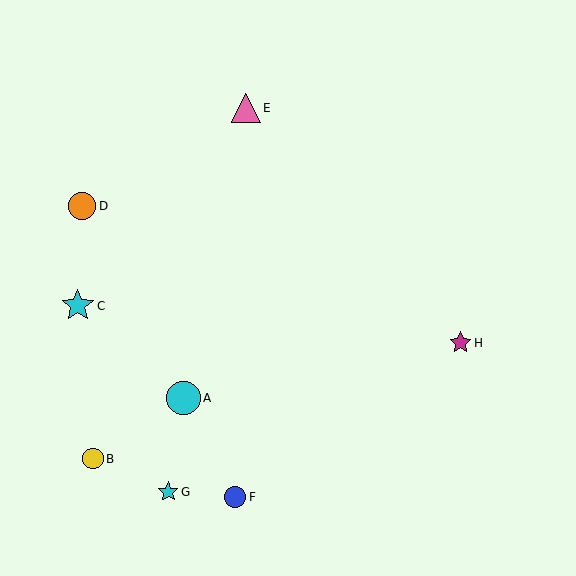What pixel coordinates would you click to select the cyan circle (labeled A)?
Click at (183, 398) to select the cyan circle A.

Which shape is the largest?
The cyan circle (labeled A) is the largest.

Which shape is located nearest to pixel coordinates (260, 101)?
The pink triangle (labeled E) at (246, 108) is nearest to that location.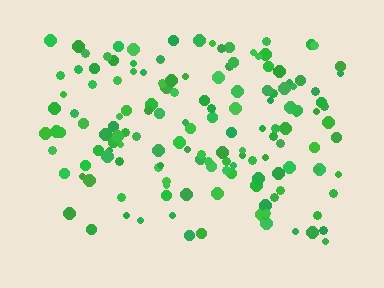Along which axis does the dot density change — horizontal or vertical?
Vertical.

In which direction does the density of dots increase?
From bottom to top, with the top side densest.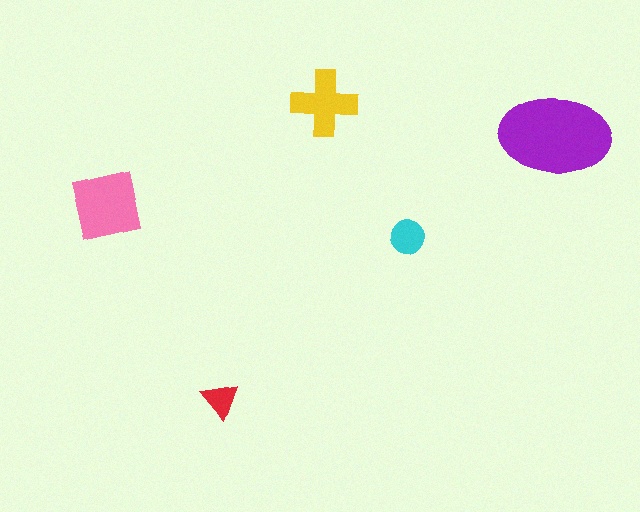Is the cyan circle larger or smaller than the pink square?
Smaller.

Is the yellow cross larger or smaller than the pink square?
Smaller.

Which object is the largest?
The purple ellipse.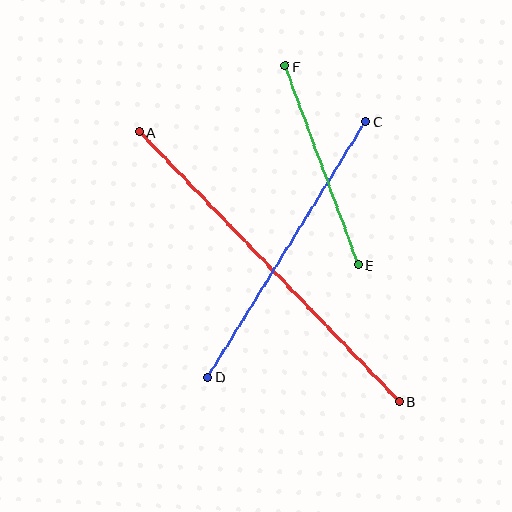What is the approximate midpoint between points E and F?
The midpoint is at approximately (322, 165) pixels.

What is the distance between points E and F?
The distance is approximately 212 pixels.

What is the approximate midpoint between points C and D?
The midpoint is at approximately (287, 249) pixels.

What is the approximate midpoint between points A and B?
The midpoint is at approximately (269, 267) pixels.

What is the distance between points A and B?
The distance is approximately 375 pixels.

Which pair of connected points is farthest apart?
Points A and B are farthest apart.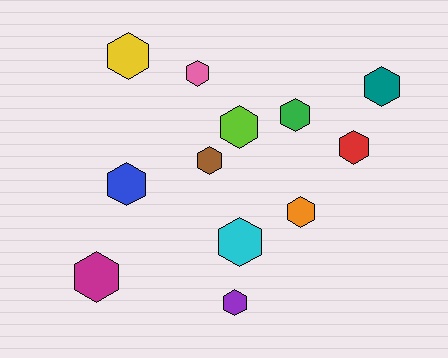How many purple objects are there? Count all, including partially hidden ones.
There is 1 purple object.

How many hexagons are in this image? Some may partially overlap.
There are 12 hexagons.